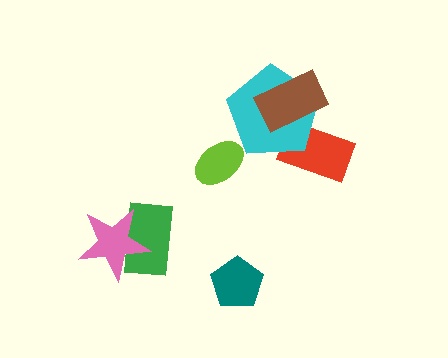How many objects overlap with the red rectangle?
2 objects overlap with the red rectangle.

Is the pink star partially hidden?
No, no other shape covers it.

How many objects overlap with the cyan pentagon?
2 objects overlap with the cyan pentagon.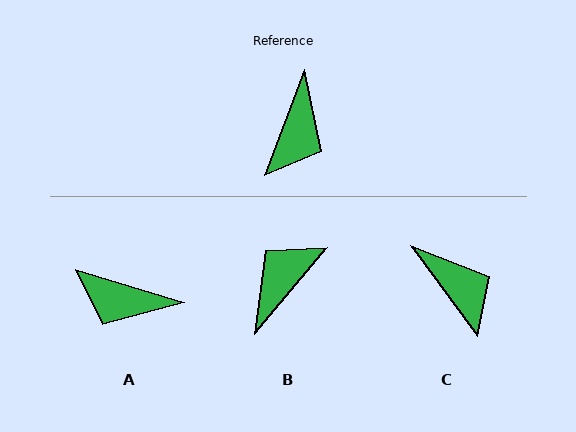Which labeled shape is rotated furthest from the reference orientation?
B, about 160 degrees away.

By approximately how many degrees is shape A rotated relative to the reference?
Approximately 86 degrees clockwise.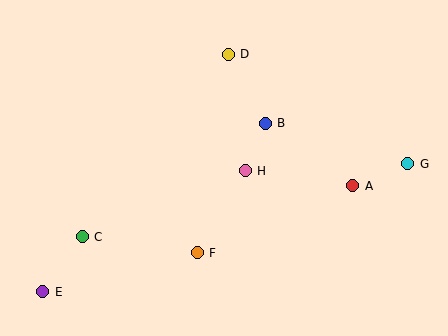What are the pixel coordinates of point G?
Point G is at (408, 164).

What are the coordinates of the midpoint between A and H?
The midpoint between A and H is at (299, 178).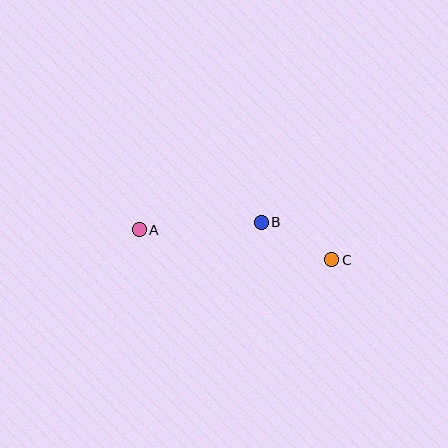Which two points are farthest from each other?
Points A and C are farthest from each other.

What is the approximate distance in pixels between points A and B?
The distance between A and B is approximately 122 pixels.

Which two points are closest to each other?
Points B and C are closest to each other.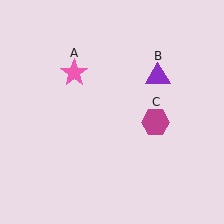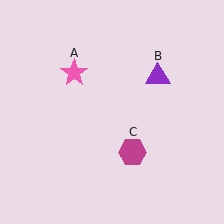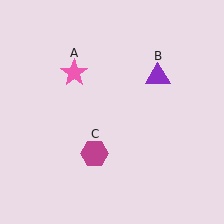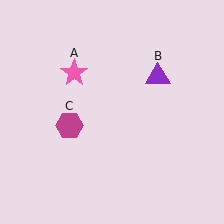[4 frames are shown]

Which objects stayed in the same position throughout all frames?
Pink star (object A) and purple triangle (object B) remained stationary.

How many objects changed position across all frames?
1 object changed position: magenta hexagon (object C).